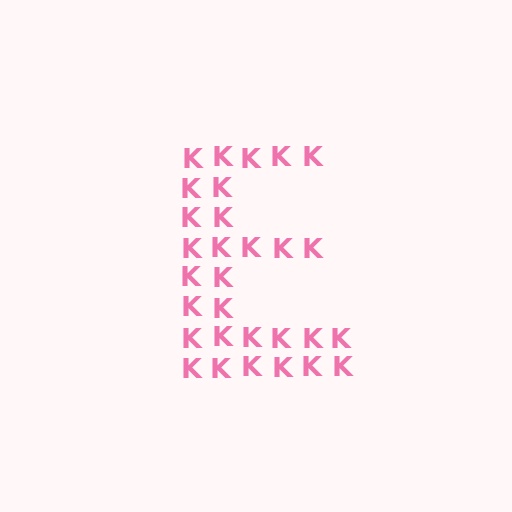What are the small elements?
The small elements are letter K's.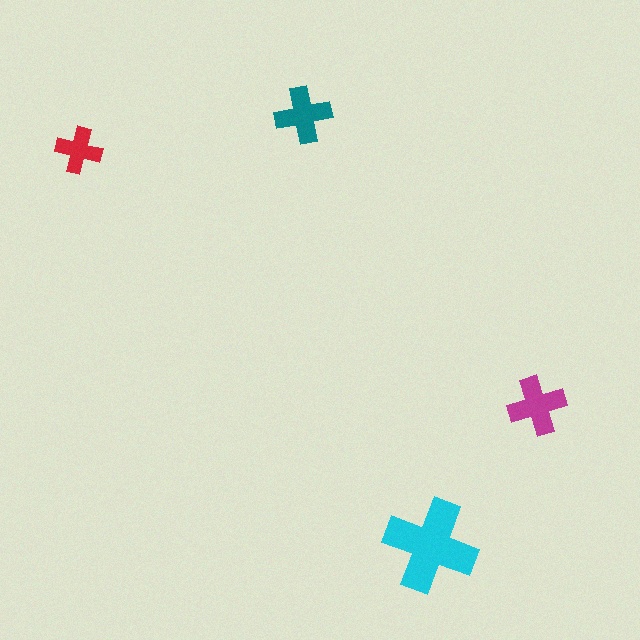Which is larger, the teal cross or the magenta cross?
The magenta one.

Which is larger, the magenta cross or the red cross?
The magenta one.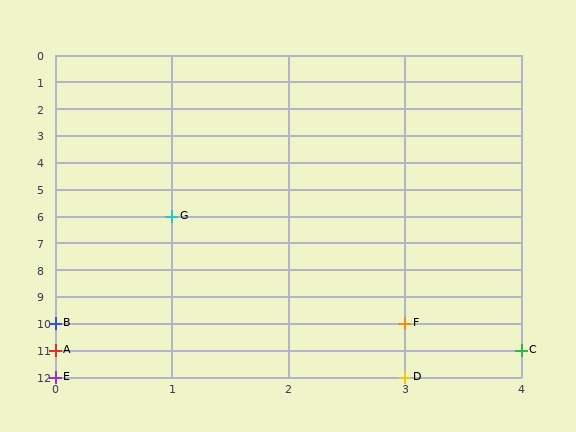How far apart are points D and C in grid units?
Points D and C are 1 column and 1 row apart (about 1.4 grid units diagonally).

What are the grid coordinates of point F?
Point F is at grid coordinates (3, 10).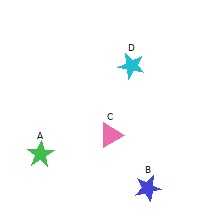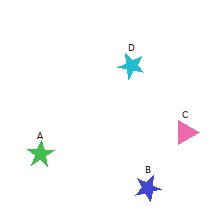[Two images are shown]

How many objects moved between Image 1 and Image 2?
1 object moved between the two images.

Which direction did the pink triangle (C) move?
The pink triangle (C) moved right.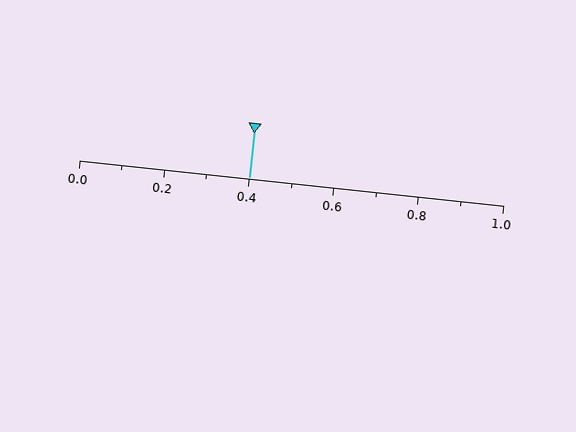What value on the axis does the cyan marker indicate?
The marker indicates approximately 0.4.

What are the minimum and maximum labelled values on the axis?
The axis runs from 0.0 to 1.0.